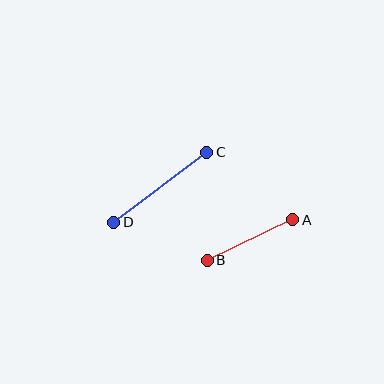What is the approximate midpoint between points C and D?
The midpoint is at approximately (160, 187) pixels.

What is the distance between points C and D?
The distance is approximately 116 pixels.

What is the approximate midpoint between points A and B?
The midpoint is at approximately (250, 240) pixels.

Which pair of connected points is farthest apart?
Points C and D are farthest apart.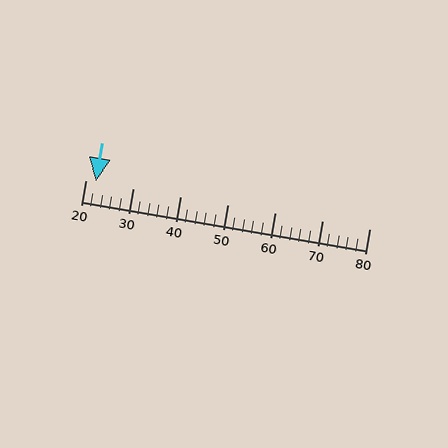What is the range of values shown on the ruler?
The ruler shows values from 20 to 80.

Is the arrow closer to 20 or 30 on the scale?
The arrow is closer to 20.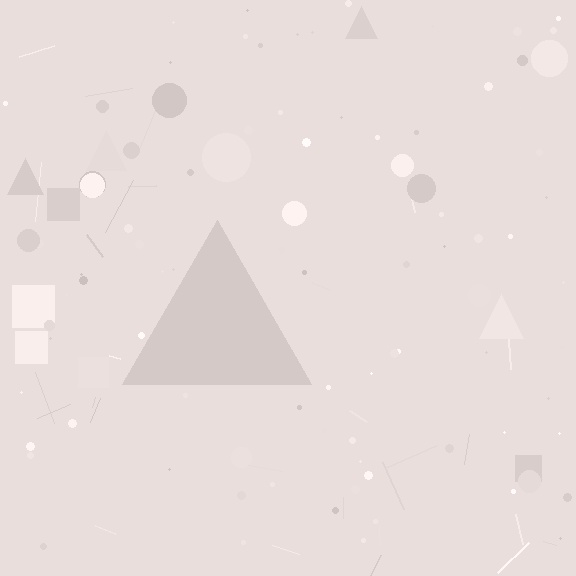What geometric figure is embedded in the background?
A triangle is embedded in the background.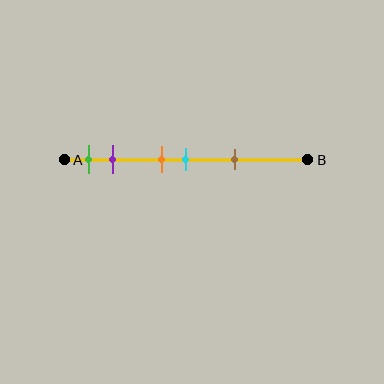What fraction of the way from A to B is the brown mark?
The brown mark is approximately 70% (0.7) of the way from A to B.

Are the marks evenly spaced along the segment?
No, the marks are not evenly spaced.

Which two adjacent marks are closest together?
The orange and cyan marks are the closest adjacent pair.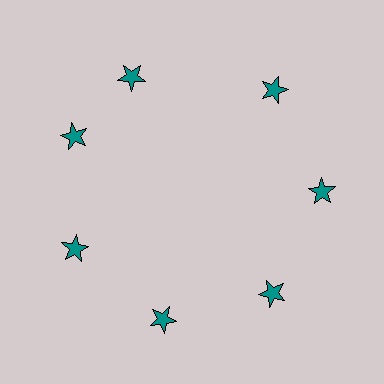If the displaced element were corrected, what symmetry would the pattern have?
It would have 7-fold rotational symmetry — the pattern would map onto itself every 51 degrees.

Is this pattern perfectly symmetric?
No. The 7 teal stars are arranged in a ring, but one element near the 12 o'clock position is rotated out of alignment along the ring, breaking the 7-fold rotational symmetry.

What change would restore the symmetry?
The symmetry would be restored by rotating it back into even spacing with its neighbors so that all 7 stars sit at equal angles and equal distance from the center.